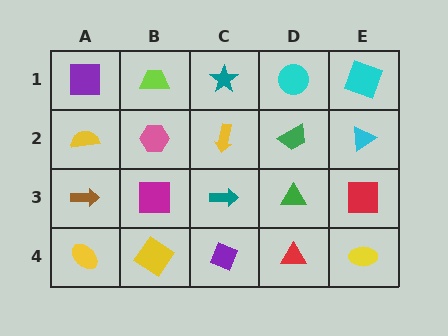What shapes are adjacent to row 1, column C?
A yellow arrow (row 2, column C), a lime trapezoid (row 1, column B), a cyan circle (row 1, column D).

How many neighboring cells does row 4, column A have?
2.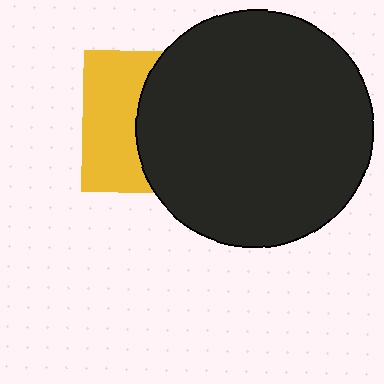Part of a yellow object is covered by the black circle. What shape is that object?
It is a square.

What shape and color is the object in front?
The object in front is a black circle.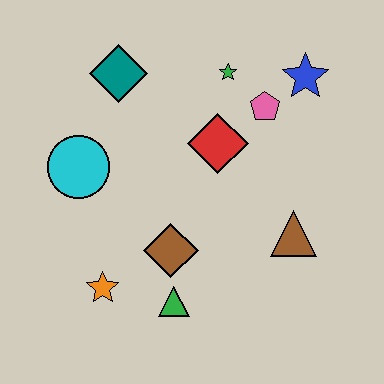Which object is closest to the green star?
The pink pentagon is closest to the green star.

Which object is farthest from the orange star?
The blue star is farthest from the orange star.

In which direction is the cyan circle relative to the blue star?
The cyan circle is to the left of the blue star.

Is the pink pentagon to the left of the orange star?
No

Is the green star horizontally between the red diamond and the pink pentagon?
Yes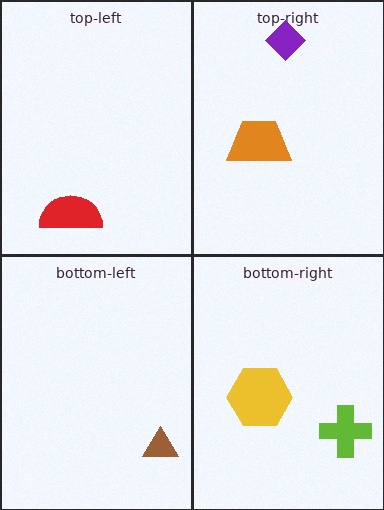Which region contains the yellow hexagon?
The bottom-right region.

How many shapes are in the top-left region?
1.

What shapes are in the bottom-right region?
The lime cross, the yellow hexagon.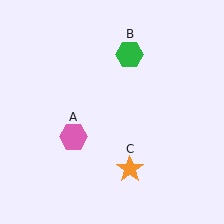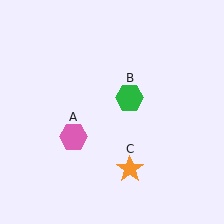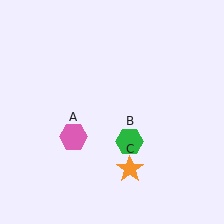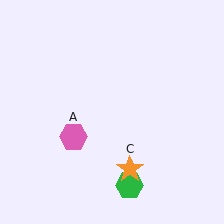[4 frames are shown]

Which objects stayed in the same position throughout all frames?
Pink hexagon (object A) and orange star (object C) remained stationary.